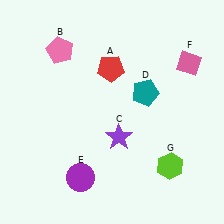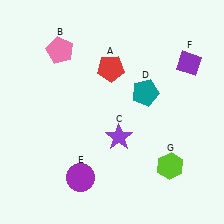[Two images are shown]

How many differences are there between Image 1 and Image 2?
There is 1 difference between the two images.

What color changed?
The diamond (F) changed from pink in Image 1 to purple in Image 2.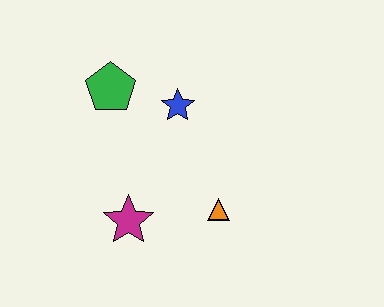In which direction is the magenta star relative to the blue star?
The magenta star is below the blue star.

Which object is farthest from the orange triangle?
The green pentagon is farthest from the orange triangle.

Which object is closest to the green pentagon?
The blue star is closest to the green pentagon.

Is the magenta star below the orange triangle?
Yes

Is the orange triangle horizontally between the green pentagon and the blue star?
No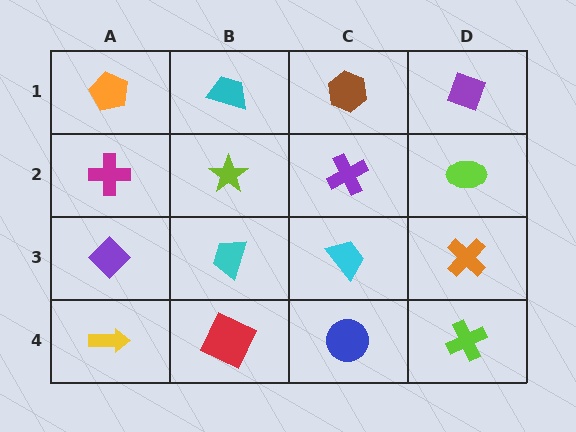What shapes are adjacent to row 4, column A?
A purple diamond (row 3, column A), a red square (row 4, column B).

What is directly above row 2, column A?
An orange pentagon.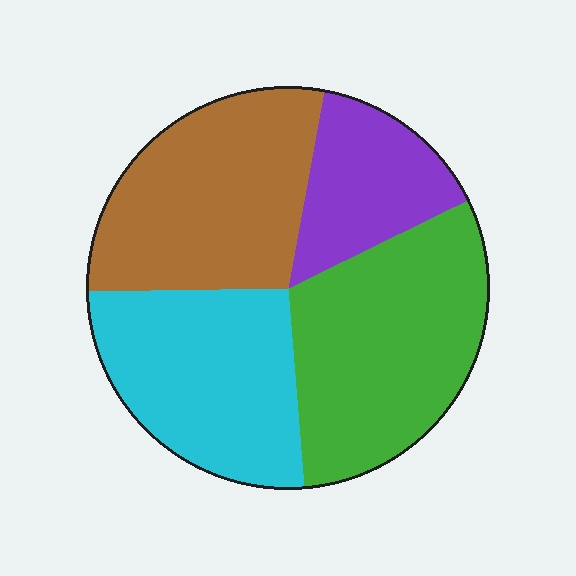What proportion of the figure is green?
Green covers around 30% of the figure.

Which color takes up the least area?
Purple, at roughly 15%.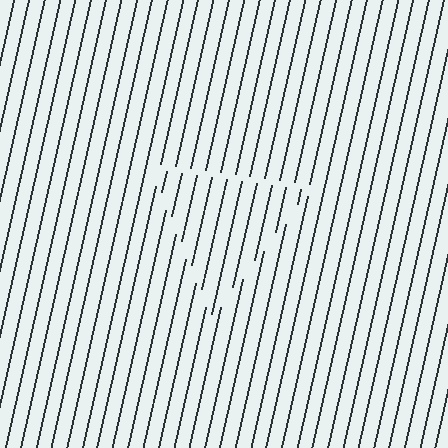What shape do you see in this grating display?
An illusory triangle. The interior of the shape contains the same grating, shifted by half a period — the contour is defined by the phase discontinuity where line-ends from the inner and outer gratings abut.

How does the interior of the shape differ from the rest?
The interior of the shape contains the same grating, shifted by half a period — the contour is defined by the phase discontinuity where line-ends from the inner and outer gratings abut.